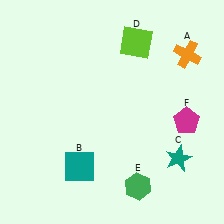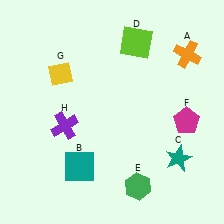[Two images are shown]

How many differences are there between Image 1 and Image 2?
There are 2 differences between the two images.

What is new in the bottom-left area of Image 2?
A purple cross (H) was added in the bottom-left area of Image 2.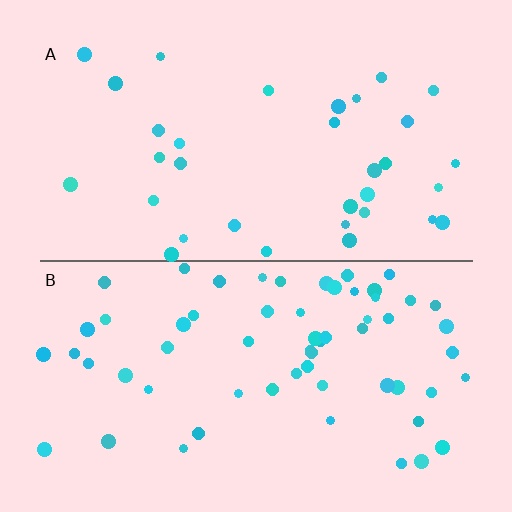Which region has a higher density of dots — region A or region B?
B (the bottom).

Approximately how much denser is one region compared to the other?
Approximately 1.9× — region B over region A.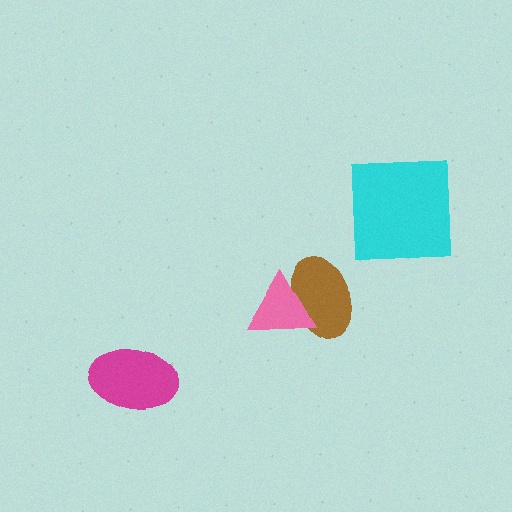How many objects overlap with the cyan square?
0 objects overlap with the cyan square.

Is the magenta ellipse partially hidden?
No, no other shape covers it.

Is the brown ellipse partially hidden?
Yes, it is partially covered by another shape.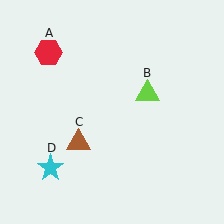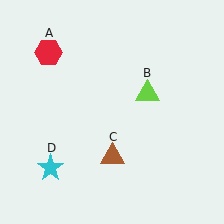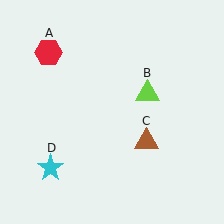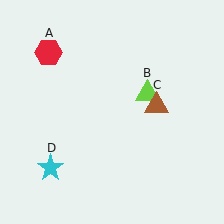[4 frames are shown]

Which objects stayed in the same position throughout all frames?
Red hexagon (object A) and lime triangle (object B) and cyan star (object D) remained stationary.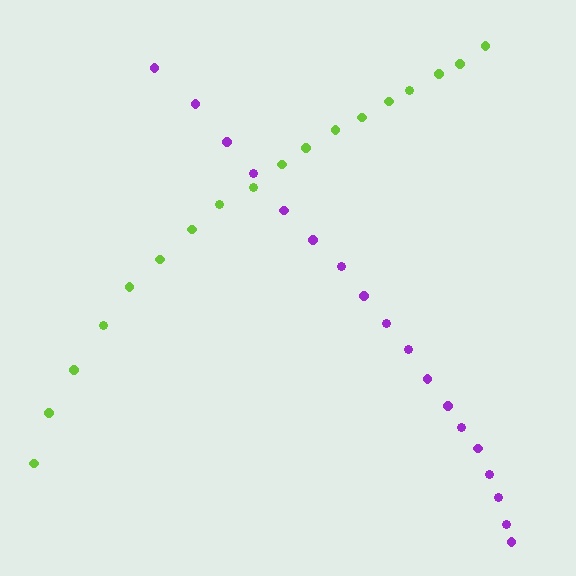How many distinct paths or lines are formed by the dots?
There are 2 distinct paths.